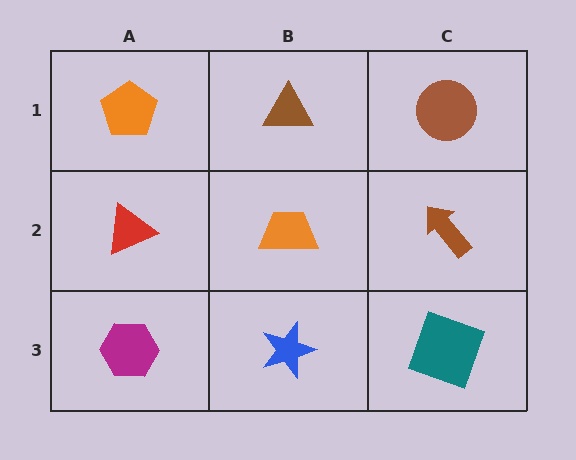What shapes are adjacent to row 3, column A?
A red triangle (row 2, column A), a blue star (row 3, column B).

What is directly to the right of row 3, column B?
A teal square.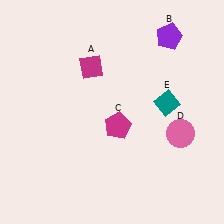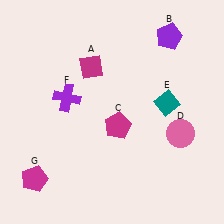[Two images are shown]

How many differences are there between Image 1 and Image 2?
There are 2 differences between the two images.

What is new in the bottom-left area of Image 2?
A magenta pentagon (G) was added in the bottom-left area of Image 2.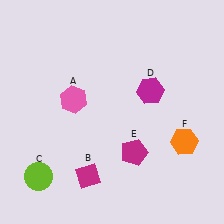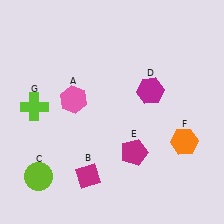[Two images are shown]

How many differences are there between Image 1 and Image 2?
There is 1 difference between the two images.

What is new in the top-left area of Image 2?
A lime cross (G) was added in the top-left area of Image 2.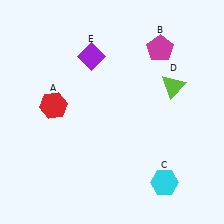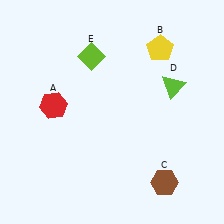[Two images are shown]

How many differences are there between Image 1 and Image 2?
There are 3 differences between the two images.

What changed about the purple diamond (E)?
In Image 1, E is purple. In Image 2, it changed to lime.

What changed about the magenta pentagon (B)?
In Image 1, B is magenta. In Image 2, it changed to yellow.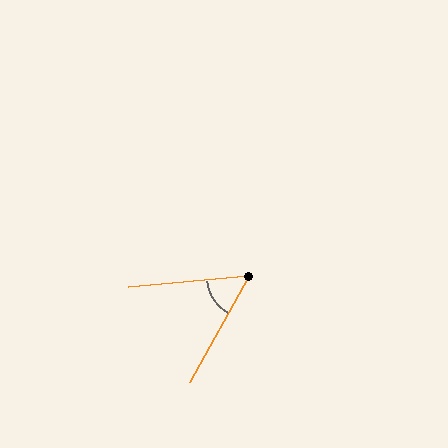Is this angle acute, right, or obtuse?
It is acute.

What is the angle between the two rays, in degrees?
Approximately 56 degrees.